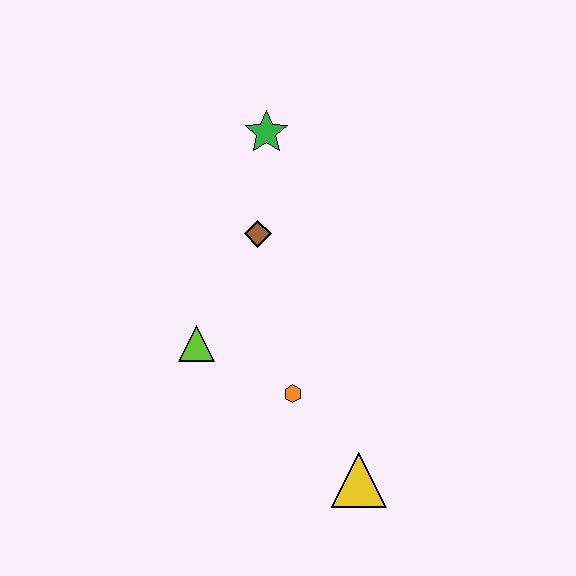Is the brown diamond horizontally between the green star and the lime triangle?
Yes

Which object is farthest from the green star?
The yellow triangle is farthest from the green star.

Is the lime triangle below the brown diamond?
Yes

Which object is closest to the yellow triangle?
The orange hexagon is closest to the yellow triangle.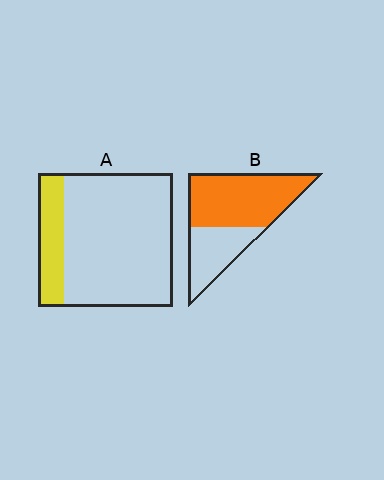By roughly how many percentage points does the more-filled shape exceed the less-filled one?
By roughly 45 percentage points (B over A).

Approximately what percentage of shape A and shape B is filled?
A is approximately 20% and B is approximately 65%.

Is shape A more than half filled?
No.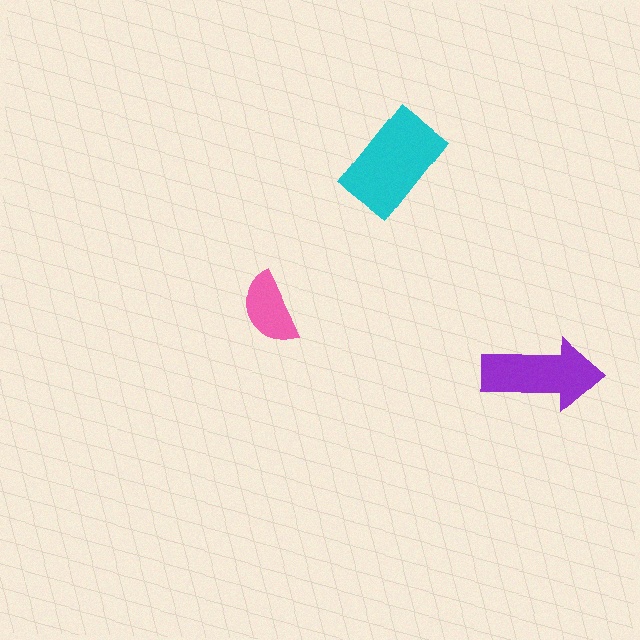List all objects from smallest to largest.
The pink semicircle, the purple arrow, the cyan rectangle.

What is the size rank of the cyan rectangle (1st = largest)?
1st.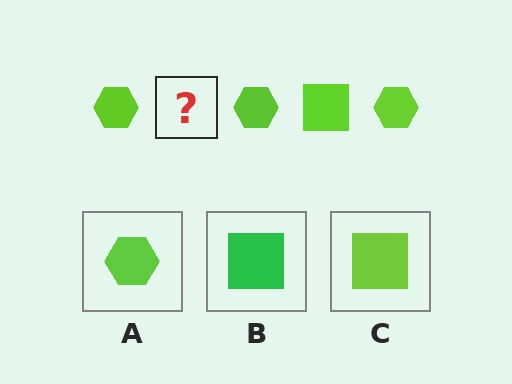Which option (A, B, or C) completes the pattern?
C.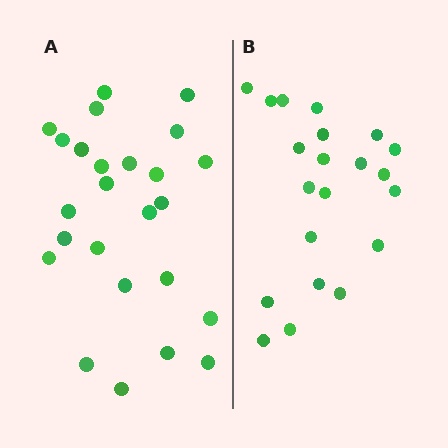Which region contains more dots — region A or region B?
Region A (the left region) has more dots.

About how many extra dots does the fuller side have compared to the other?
Region A has about 4 more dots than region B.